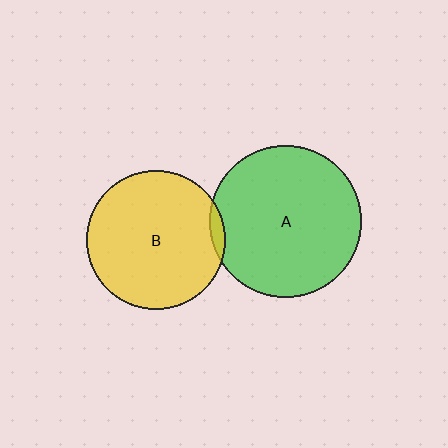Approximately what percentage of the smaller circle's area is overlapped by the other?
Approximately 5%.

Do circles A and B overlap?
Yes.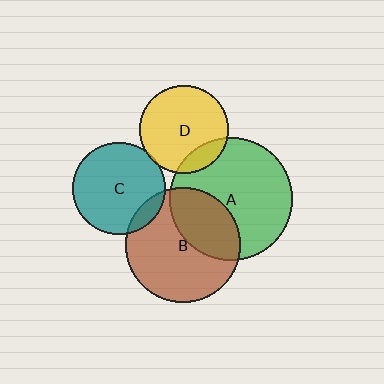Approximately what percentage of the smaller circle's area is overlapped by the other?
Approximately 35%.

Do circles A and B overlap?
Yes.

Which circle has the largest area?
Circle A (green).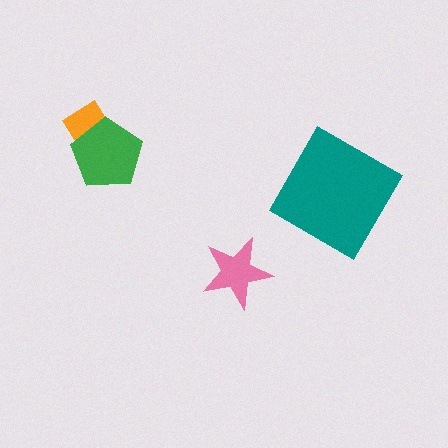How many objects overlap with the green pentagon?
1 object overlaps with the green pentagon.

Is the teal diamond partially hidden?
No, no other shape covers it.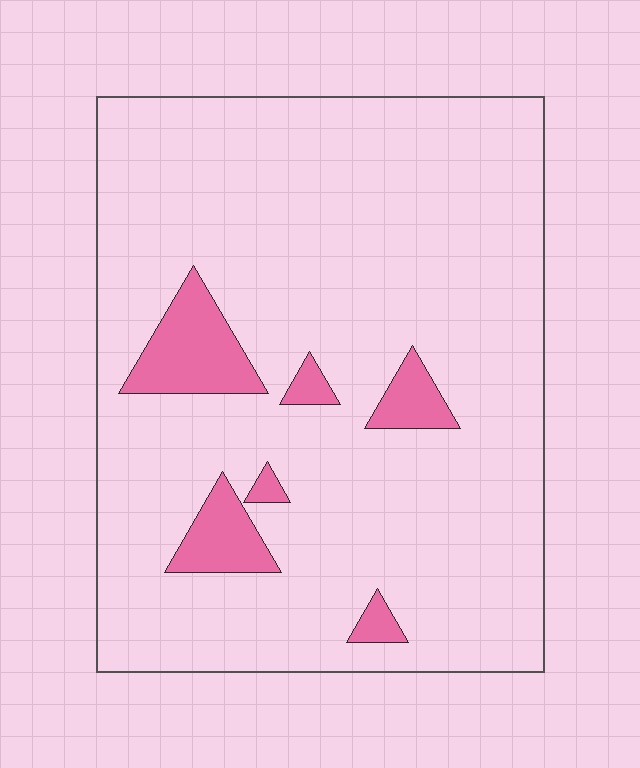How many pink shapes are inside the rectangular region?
6.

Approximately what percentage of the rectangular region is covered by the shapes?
Approximately 10%.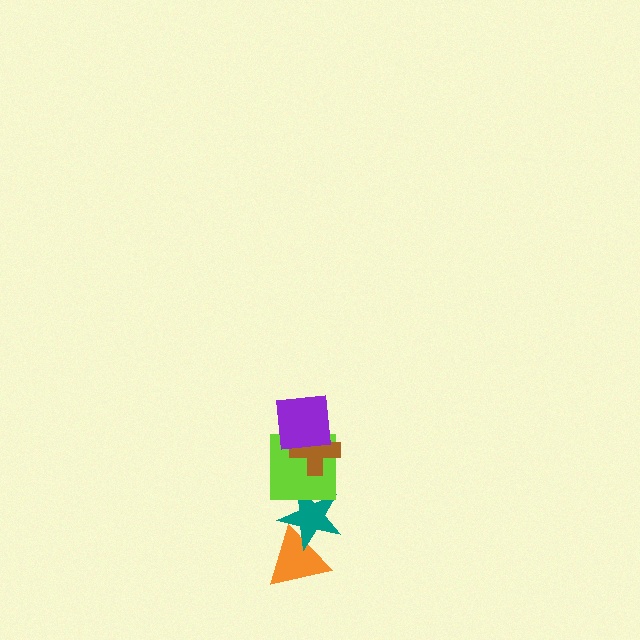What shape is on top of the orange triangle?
The teal star is on top of the orange triangle.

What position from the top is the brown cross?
The brown cross is 2nd from the top.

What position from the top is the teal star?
The teal star is 4th from the top.